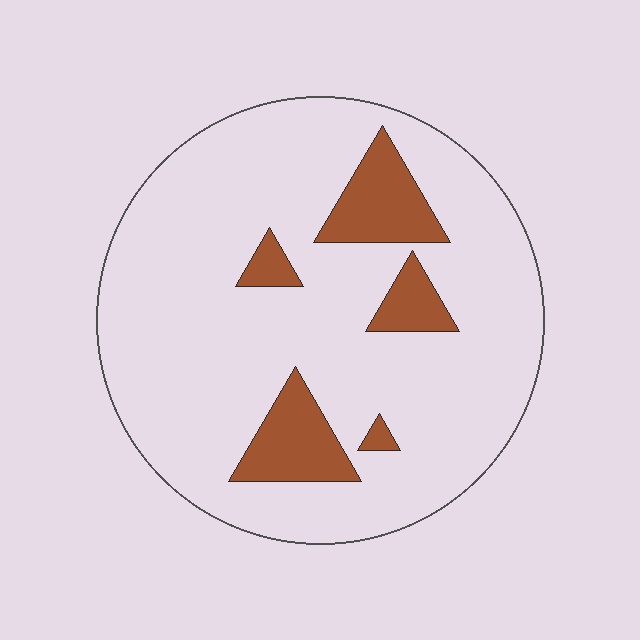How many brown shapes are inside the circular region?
5.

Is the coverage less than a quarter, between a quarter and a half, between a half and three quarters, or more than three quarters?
Less than a quarter.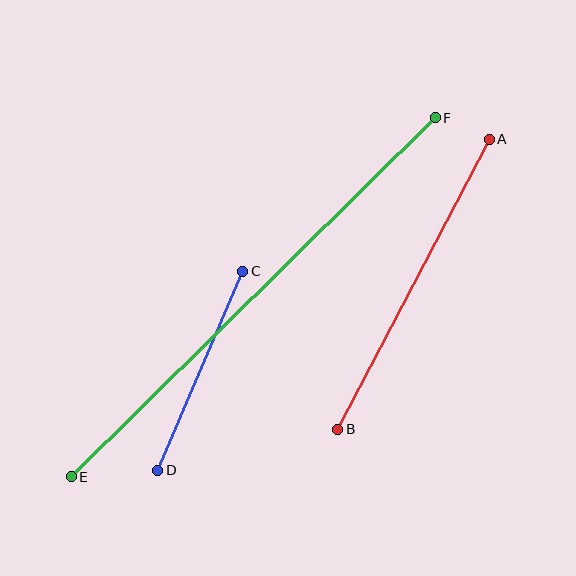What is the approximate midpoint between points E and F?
The midpoint is at approximately (253, 297) pixels.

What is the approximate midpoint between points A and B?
The midpoint is at approximately (414, 284) pixels.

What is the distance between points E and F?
The distance is approximately 511 pixels.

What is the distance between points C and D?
The distance is approximately 217 pixels.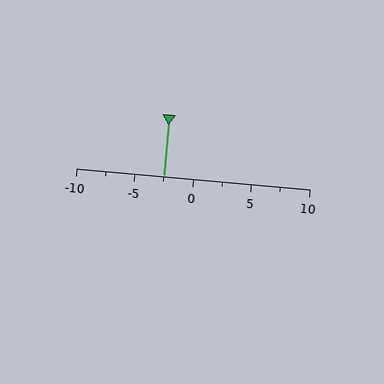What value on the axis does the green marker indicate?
The marker indicates approximately -2.5.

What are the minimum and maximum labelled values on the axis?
The axis runs from -10 to 10.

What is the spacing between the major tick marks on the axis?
The major ticks are spaced 5 apart.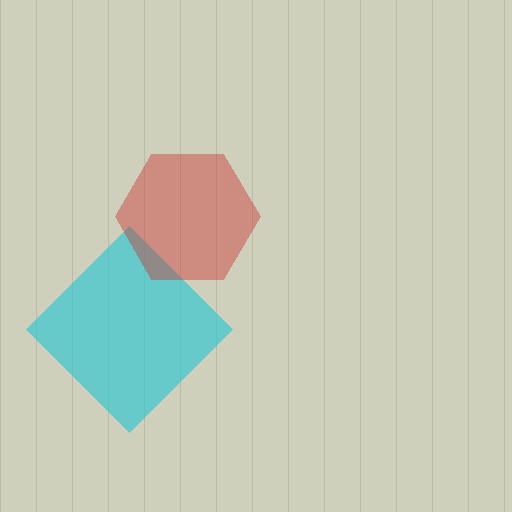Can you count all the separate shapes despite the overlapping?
Yes, there are 2 separate shapes.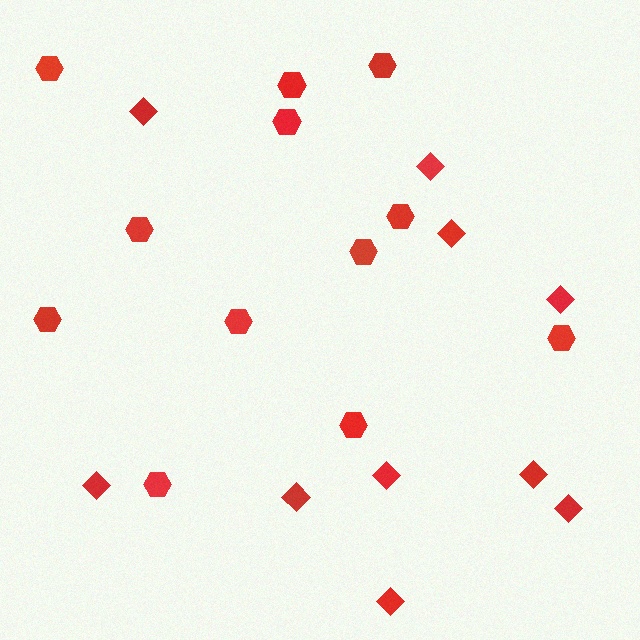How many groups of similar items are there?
There are 2 groups: one group of hexagons (12) and one group of diamonds (10).